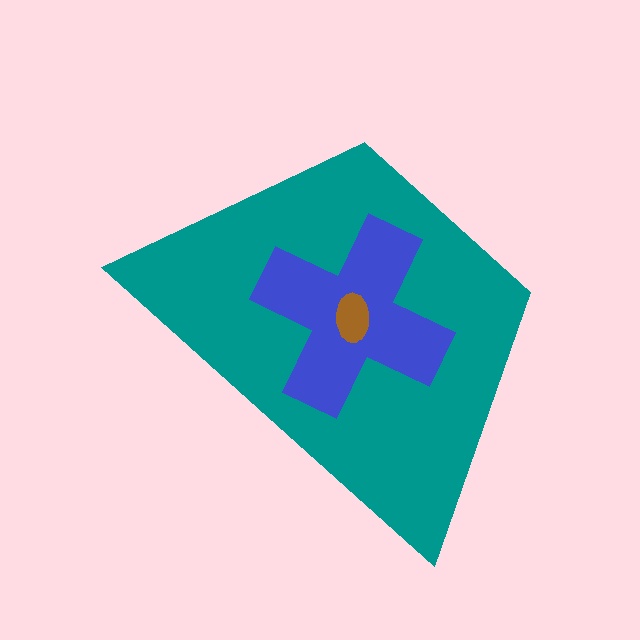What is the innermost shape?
The brown ellipse.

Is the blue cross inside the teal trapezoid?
Yes.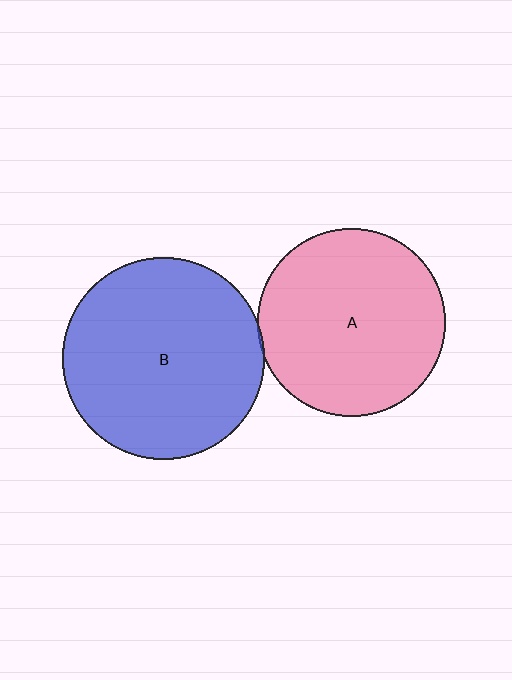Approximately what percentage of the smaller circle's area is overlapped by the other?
Approximately 5%.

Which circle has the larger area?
Circle B (blue).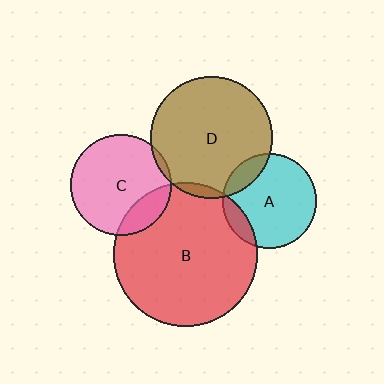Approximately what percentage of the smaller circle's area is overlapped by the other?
Approximately 10%.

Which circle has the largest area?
Circle B (red).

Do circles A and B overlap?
Yes.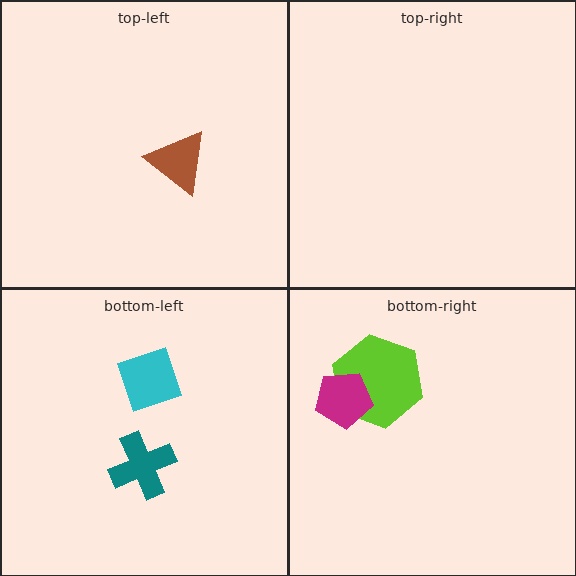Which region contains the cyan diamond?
The bottom-left region.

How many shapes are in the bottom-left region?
2.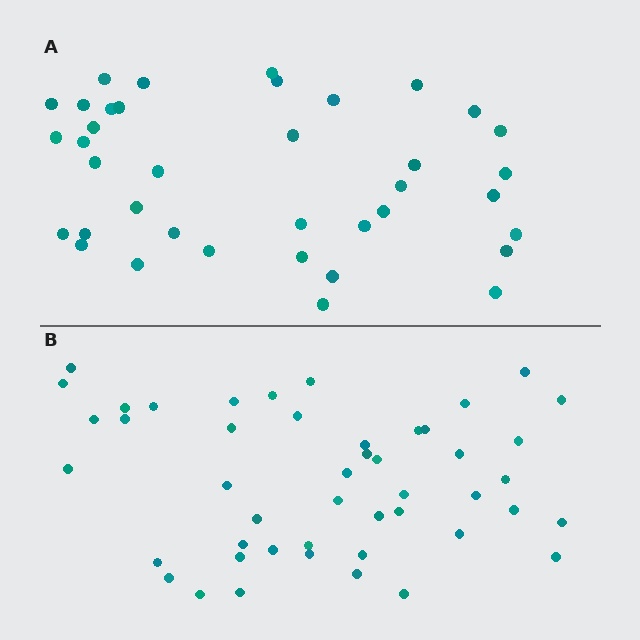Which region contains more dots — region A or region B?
Region B (the bottom region) has more dots.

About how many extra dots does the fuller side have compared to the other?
Region B has roughly 8 or so more dots than region A.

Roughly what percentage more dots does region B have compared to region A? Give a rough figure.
About 25% more.